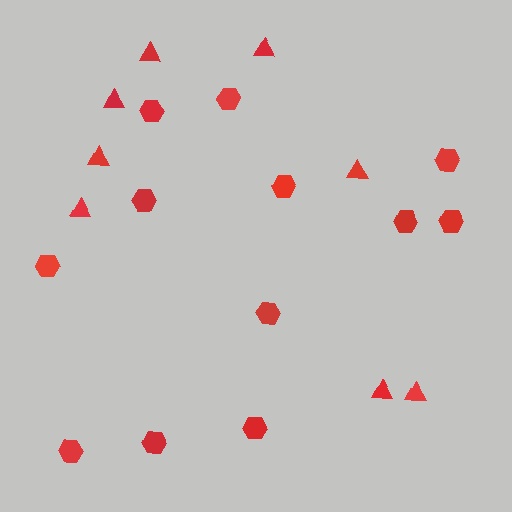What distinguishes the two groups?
There are 2 groups: one group of hexagons (12) and one group of triangles (8).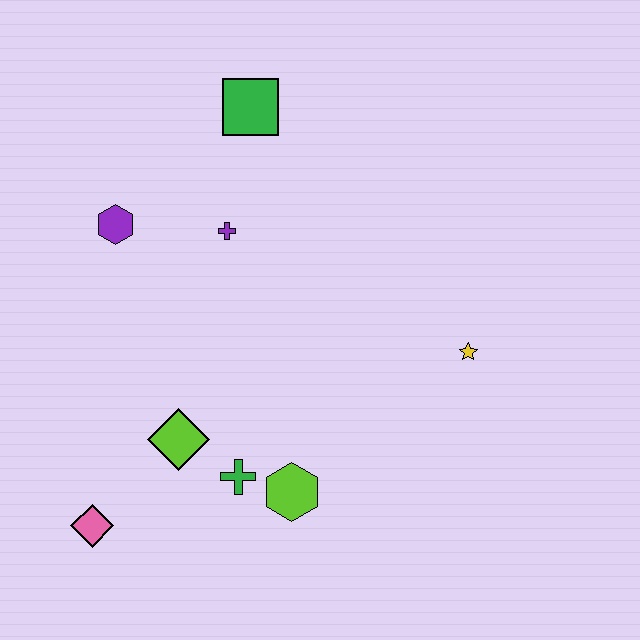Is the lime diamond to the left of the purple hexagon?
No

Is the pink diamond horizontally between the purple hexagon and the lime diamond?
No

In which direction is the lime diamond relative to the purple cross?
The lime diamond is below the purple cross.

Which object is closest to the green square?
The purple cross is closest to the green square.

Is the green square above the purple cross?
Yes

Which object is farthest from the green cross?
The green square is farthest from the green cross.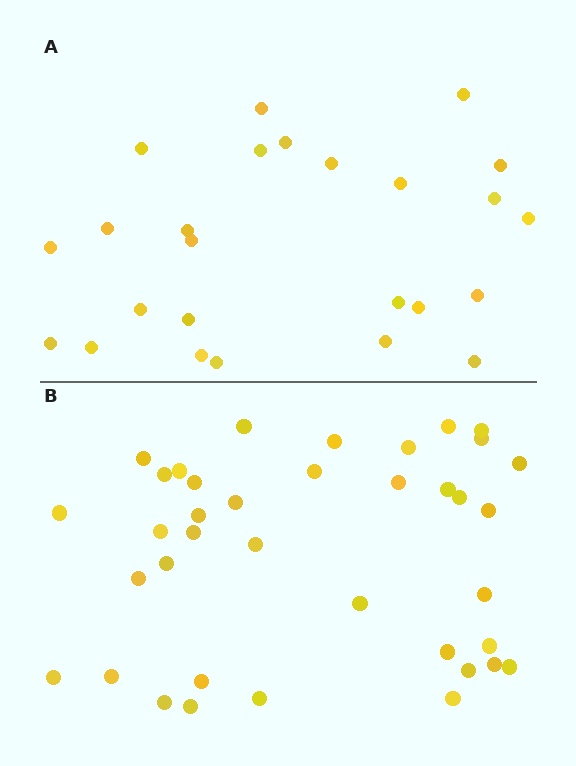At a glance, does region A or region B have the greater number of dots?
Region B (the bottom region) has more dots.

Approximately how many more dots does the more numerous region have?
Region B has approximately 15 more dots than region A.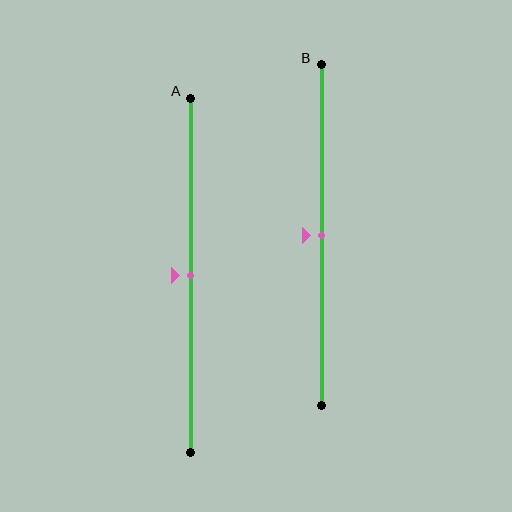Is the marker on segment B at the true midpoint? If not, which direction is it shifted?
Yes, the marker on segment B is at the true midpoint.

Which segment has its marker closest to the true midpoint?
Segment A has its marker closest to the true midpoint.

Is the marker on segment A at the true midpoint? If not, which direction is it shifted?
Yes, the marker on segment A is at the true midpoint.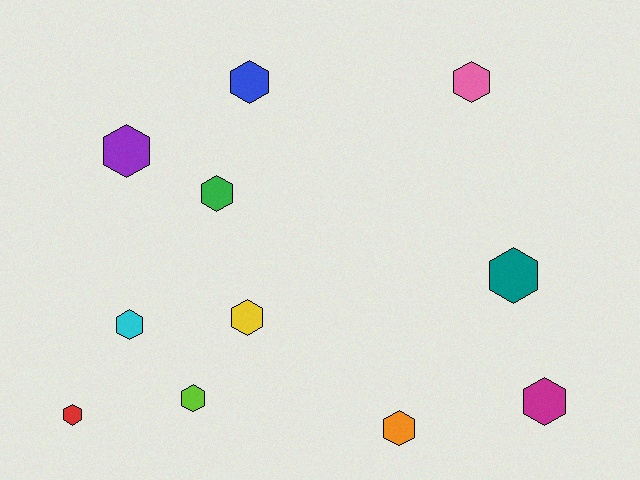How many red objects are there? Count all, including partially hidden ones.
There is 1 red object.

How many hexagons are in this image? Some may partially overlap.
There are 11 hexagons.